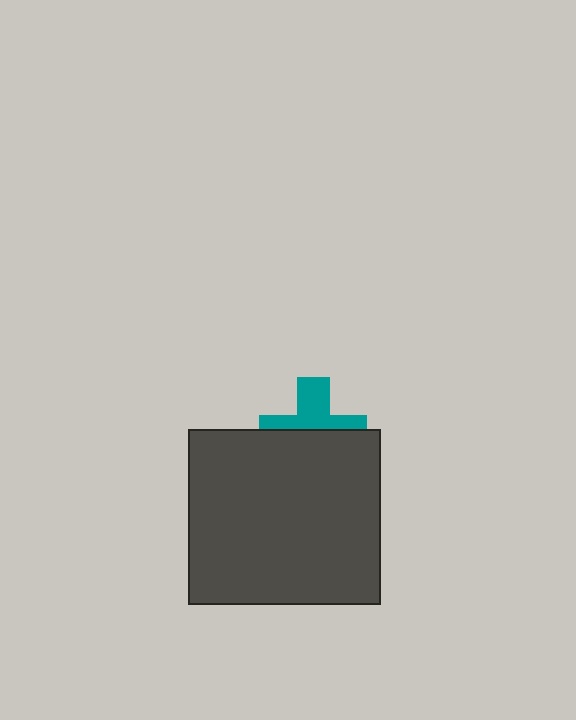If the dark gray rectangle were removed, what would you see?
You would see the complete teal cross.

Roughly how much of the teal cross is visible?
About half of it is visible (roughly 46%).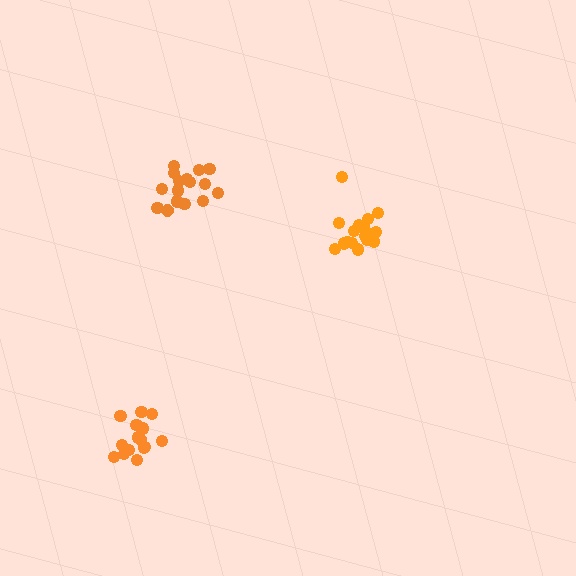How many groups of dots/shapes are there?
There are 3 groups.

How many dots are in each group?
Group 1: 17 dots, Group 2: 15 dots, Group 3: 16 dots (48 total).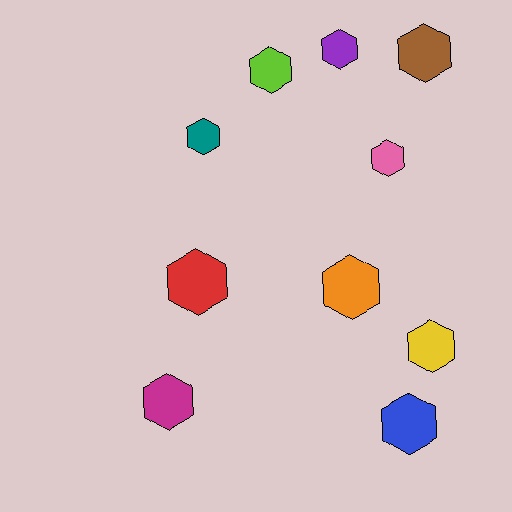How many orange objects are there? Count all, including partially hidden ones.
There is 1 orange object.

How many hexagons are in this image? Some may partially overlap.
There are 10 hexagons.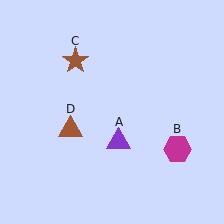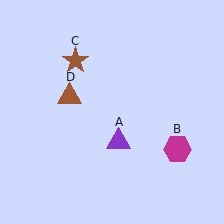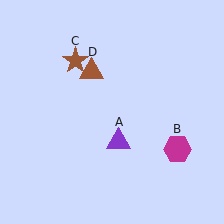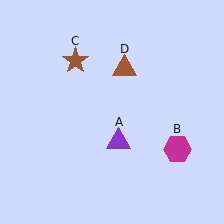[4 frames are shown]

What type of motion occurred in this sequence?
The brown triangle (object D) rotated clockwise around the center of the scene.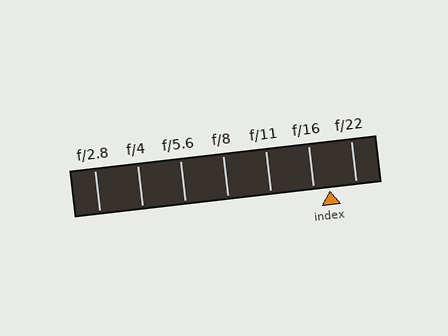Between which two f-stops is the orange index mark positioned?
The index mark is between f/16 and f/22.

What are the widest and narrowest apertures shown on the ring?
The widest aperture shown is f/2.8 and the narrowest is f/22.